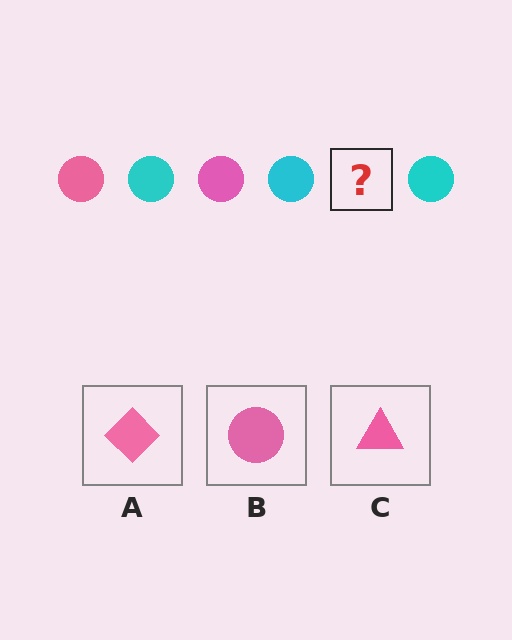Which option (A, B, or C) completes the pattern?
B.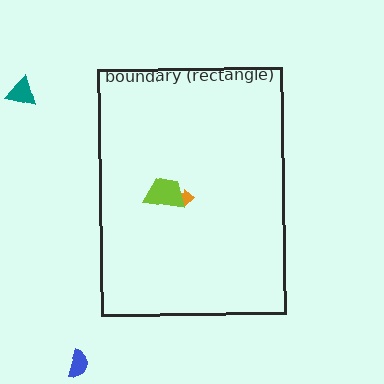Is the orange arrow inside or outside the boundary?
Inside.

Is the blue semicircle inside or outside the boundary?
Outside.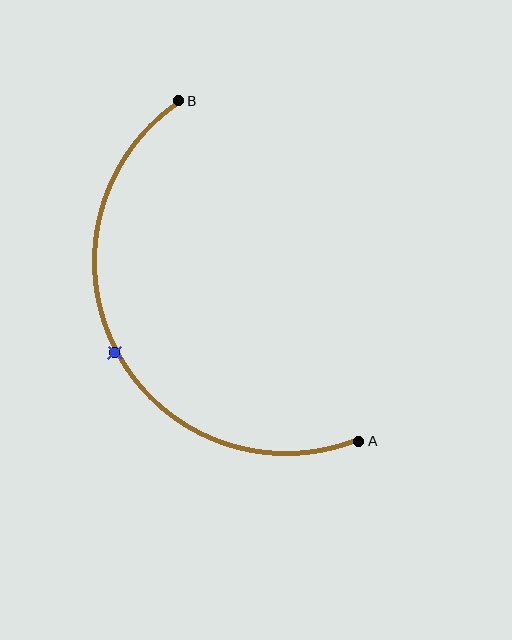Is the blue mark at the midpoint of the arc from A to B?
Yes. The blue mark lies on the arc at equal arc-length from both A and B — it is the arc midpoint.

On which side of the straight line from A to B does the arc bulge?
The arc bulges to the left of the straight line connecting A and B.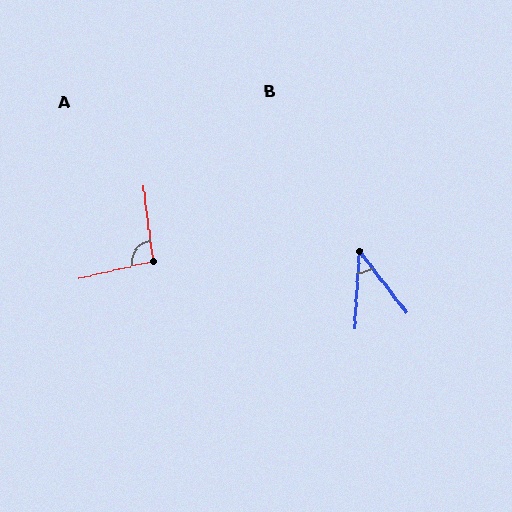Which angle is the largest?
A, at approximately 96 degrees.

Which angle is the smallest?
B, at approximately 41 degrees.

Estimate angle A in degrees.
Approximately 96 degrees.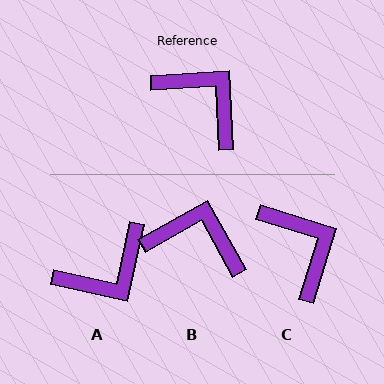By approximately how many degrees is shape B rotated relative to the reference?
Approximately 26 degrees counter-clockwise.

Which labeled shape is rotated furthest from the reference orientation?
A, about 106 degrees away.